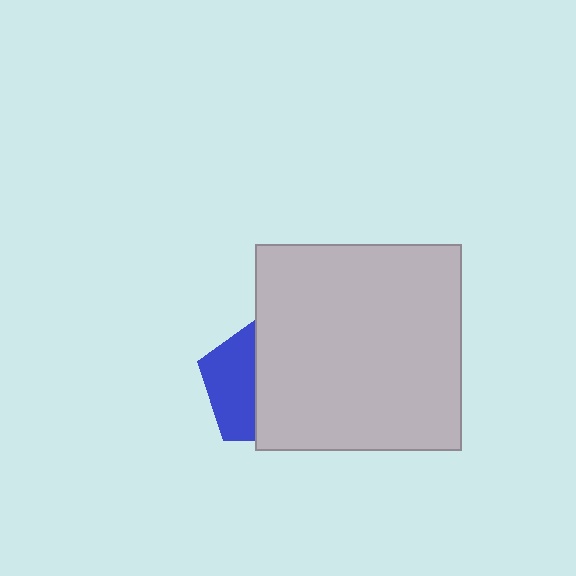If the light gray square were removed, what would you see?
You would see the complete blue pentagon.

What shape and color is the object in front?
The object in front is a light gray square.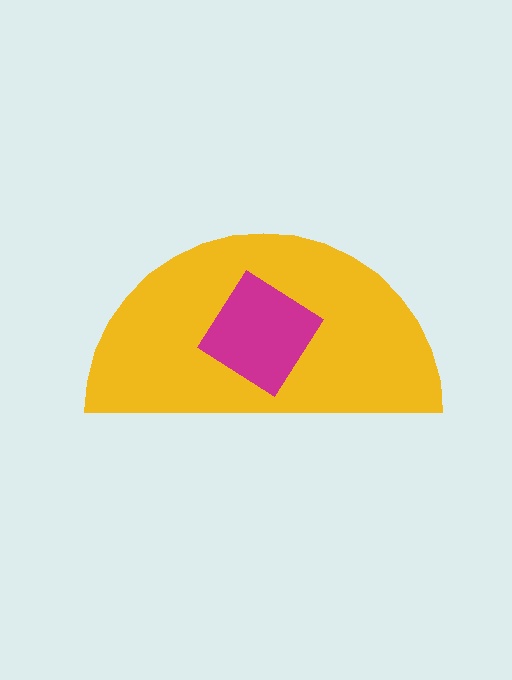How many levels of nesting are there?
2.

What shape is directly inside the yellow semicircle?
The magenta diamond.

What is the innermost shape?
The magenta diamond.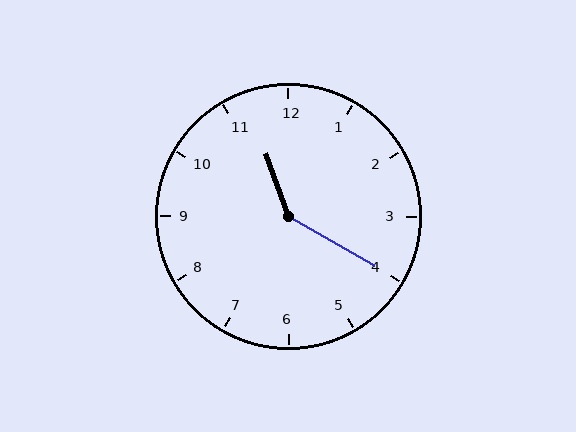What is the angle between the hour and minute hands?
Approximately 140 degrees.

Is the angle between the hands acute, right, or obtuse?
It is obtuse.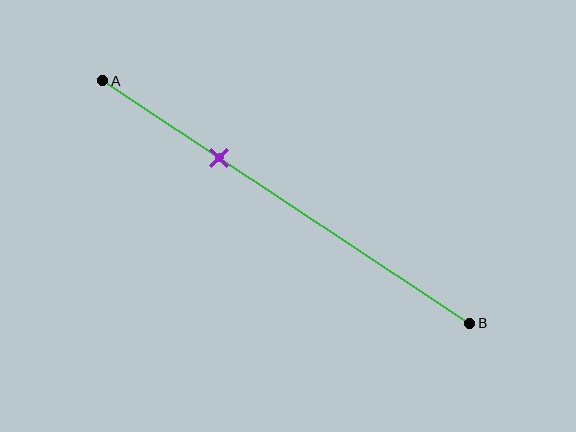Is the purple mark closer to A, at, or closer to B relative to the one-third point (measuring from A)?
The purple mark is approximately at the one-third point of segment AB.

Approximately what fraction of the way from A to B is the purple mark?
The purple mark is approximately 30% of the way from A to B.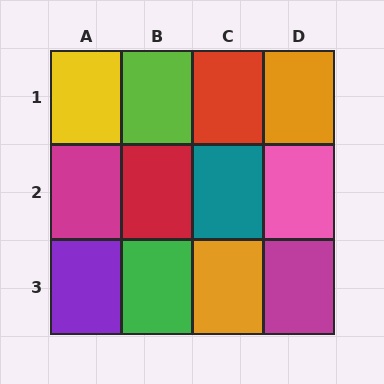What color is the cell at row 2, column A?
Magenta.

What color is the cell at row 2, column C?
Teal.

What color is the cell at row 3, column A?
Purple.